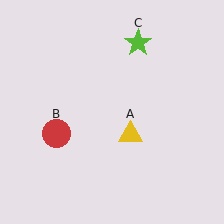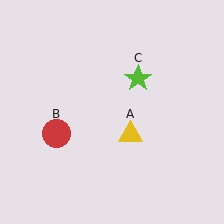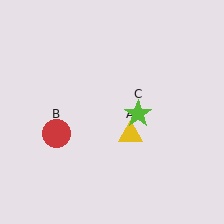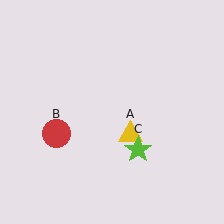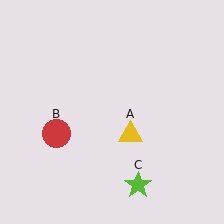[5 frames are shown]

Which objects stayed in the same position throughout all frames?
Yellow triangle (object A) and red circle (object B) remained stationary.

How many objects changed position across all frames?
1 object changed position: lime star (object C).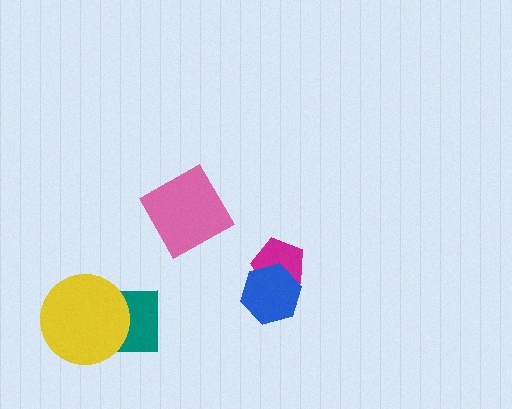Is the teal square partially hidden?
Yes, it is partially covered by another shape.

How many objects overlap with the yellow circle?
1 object overlaps with the yellow circle.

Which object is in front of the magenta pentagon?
The blue hexagon is in front of the magenta pentagon.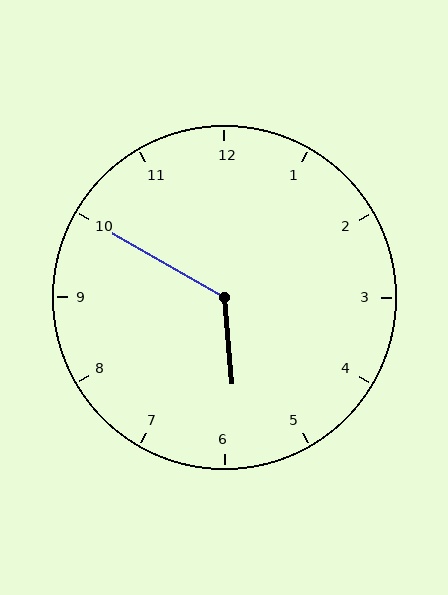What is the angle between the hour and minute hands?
Approximately 125 degrees.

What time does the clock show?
5:50.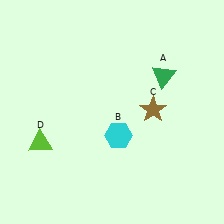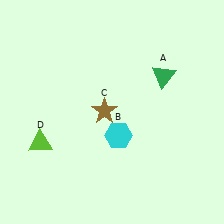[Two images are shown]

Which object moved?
The brown star (C) moved left.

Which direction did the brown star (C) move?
The brown star (C) moved left.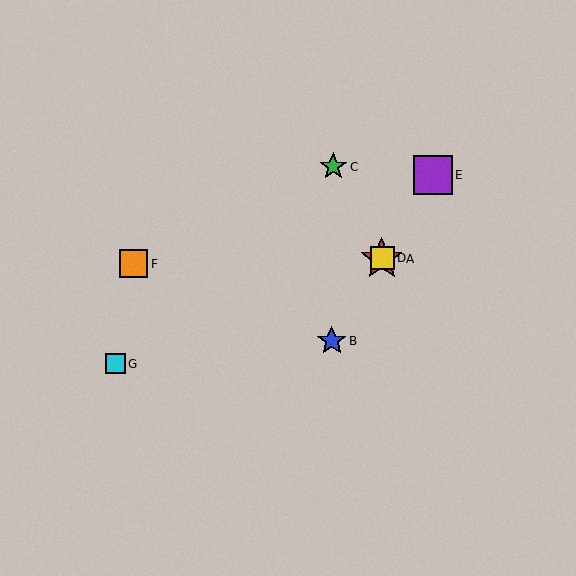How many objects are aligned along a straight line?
4 objects (A, B, D, E) are aligned along a straight line.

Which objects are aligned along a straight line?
Objects A, B, D, E are aligned along a straight line.